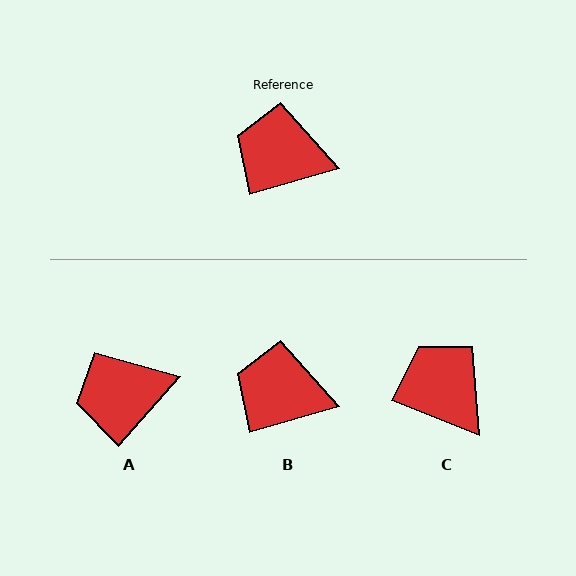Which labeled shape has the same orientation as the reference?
B.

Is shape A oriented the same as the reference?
No, it is off by about 33 degrees.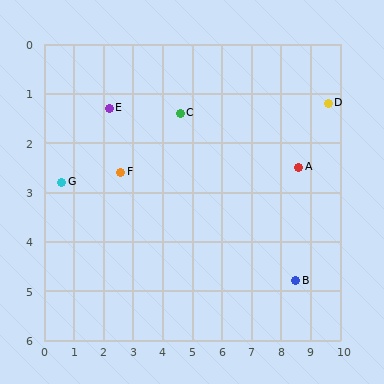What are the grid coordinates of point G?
Point G is at approximately (0.6, 2.8).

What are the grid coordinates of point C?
Point C is at approximately (4.6, 1.4).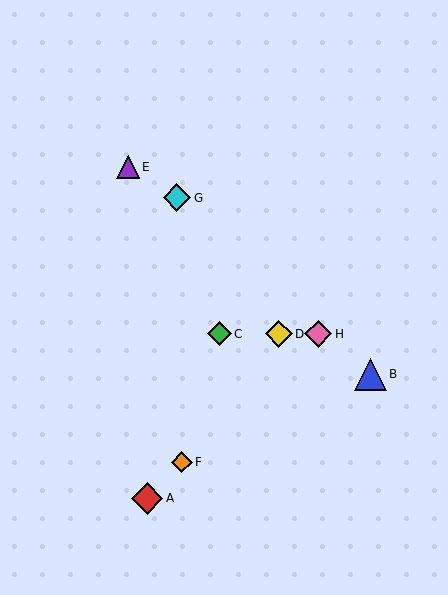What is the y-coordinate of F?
Object F is at y≈462.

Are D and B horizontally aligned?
No, D is at y≈334 and B is at y≈374.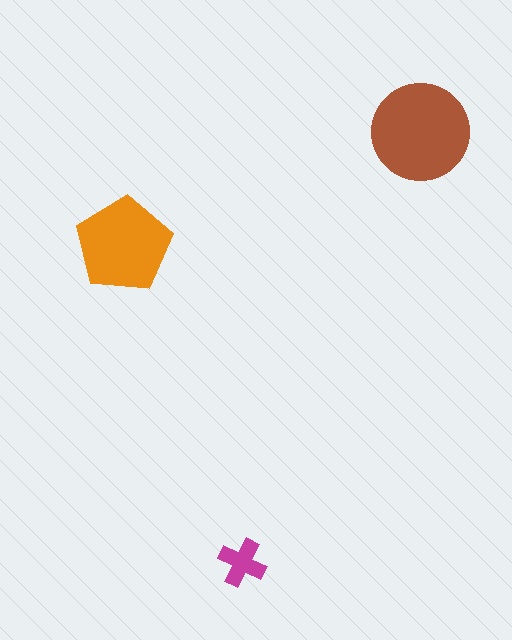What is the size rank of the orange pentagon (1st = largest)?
2nd.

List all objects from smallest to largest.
The magenta cross, the orange pentagon, the brown circle.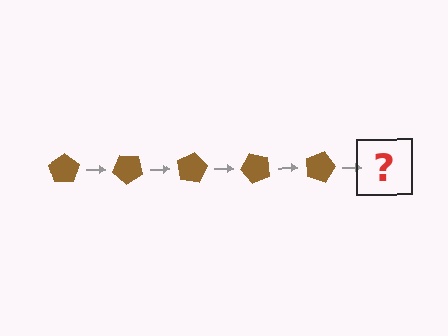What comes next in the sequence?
The next element should be a brown pentagon rotated 200 degrees.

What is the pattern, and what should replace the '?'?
The pattern is that the pentagon rotates 40 degrees each step. The '?' should be a brown pentagon rotated 200 degrees.